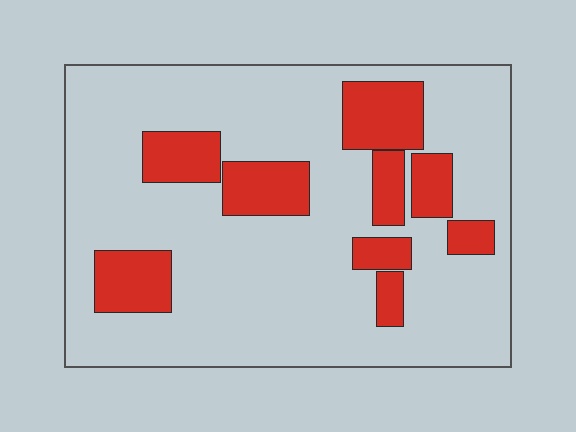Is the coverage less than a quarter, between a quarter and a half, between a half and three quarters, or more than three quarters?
Less than a quarter.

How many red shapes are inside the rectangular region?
9.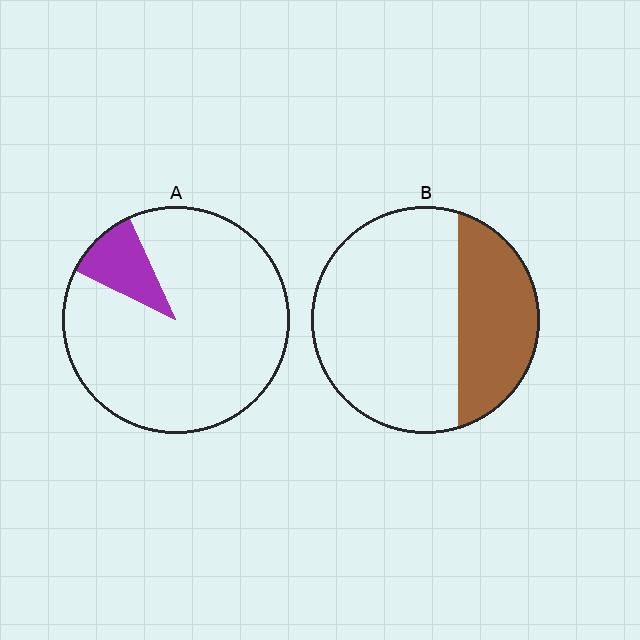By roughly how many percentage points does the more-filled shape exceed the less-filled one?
By roughly 20 percentage points (B over A).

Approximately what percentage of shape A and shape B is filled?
A is approximately 10% and B is approximately 30%.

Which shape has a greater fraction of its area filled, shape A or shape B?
Shape B.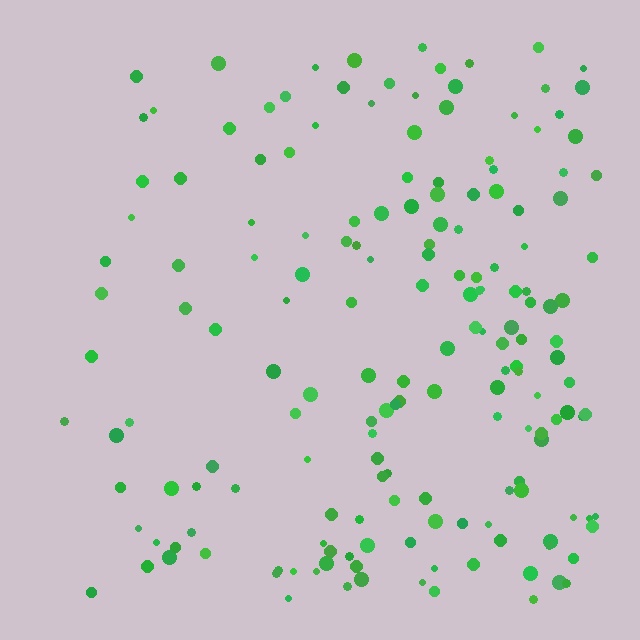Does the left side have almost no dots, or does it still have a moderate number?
Still a moderate number, just noticeably fewer than the right.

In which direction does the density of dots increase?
From left to right, with the right side densest.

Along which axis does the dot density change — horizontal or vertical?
Horizontal.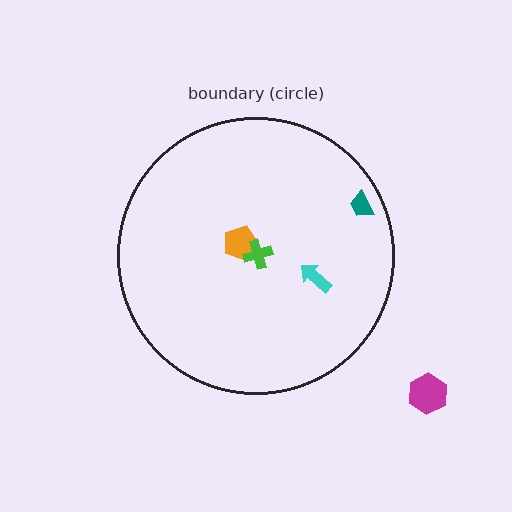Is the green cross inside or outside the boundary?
Inside.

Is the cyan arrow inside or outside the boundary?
Inside.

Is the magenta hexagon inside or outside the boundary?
Outside.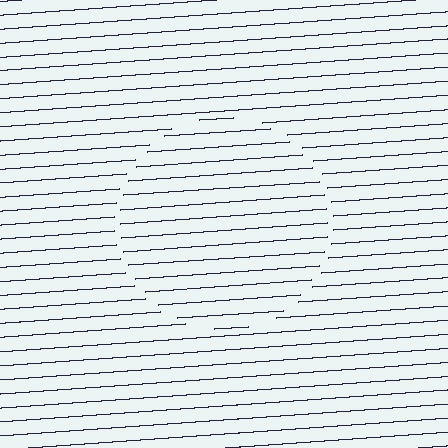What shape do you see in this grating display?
An illusory circle. The interior of the shape contains the same grating, shifted by half a period — the contour is defined by the phase discontinuity where line-ends from the inner and outer gratings abut.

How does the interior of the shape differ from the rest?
The interior of the shape contains the same grating, shifted by half a period — the contour is defined by the phase discontinuity where line-ends from the inner and outer gratings abut.